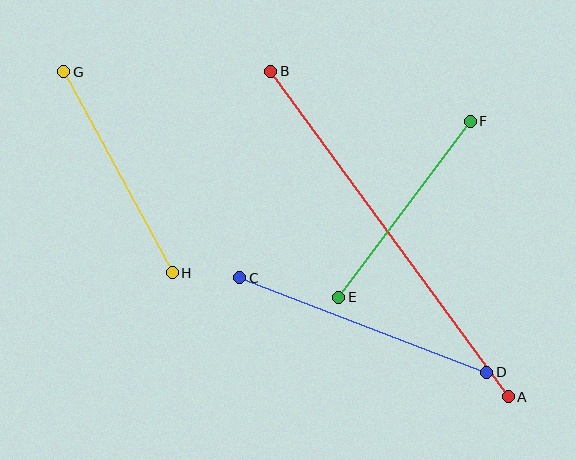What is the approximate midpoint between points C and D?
The midpoint is at approximately (363, 325) pixels.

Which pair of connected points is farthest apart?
Points A and B are farthest apart.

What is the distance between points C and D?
The distance is approximately 265 pixels.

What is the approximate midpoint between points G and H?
The midpoint is at approximately (118, 172) pixels.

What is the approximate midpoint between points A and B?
The midpoint is at approximately (390, 234) pixels.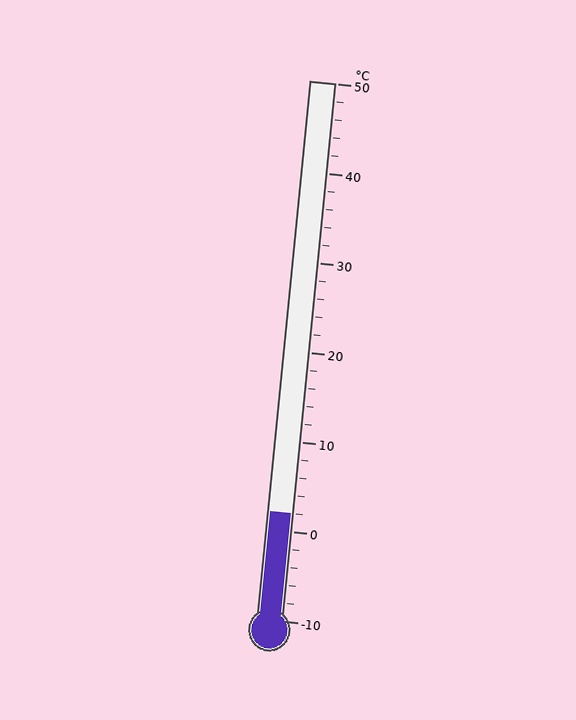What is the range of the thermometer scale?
The thermometer scale ranges from -10°C to 50°C.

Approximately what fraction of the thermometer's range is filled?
The thermometer is filled to approximately 20% of its range.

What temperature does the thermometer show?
The thermometer shows approximately 2°C.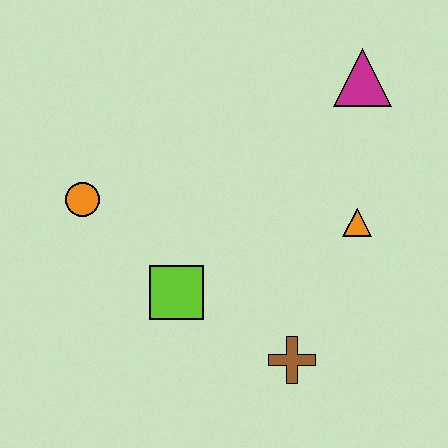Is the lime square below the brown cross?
No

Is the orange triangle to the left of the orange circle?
No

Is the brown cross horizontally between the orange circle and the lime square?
No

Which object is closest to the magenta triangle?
The orange triangle is closest to the magenta triangle.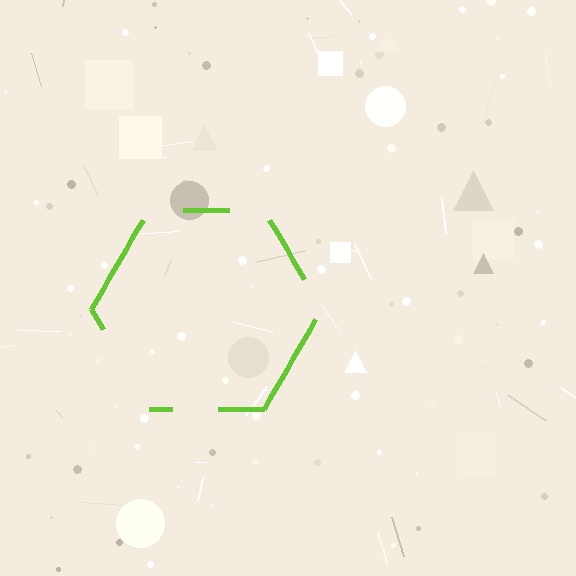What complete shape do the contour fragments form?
The contour fragments form a hexagon.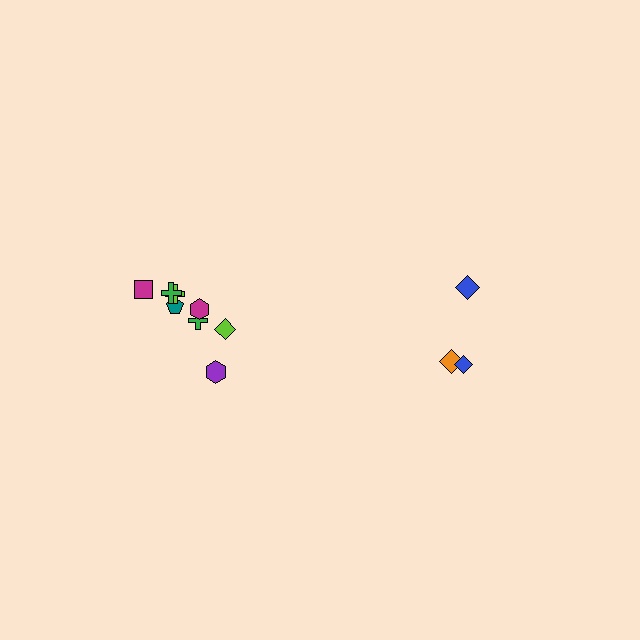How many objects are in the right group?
There are 3 objects.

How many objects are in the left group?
There are 8 objects.